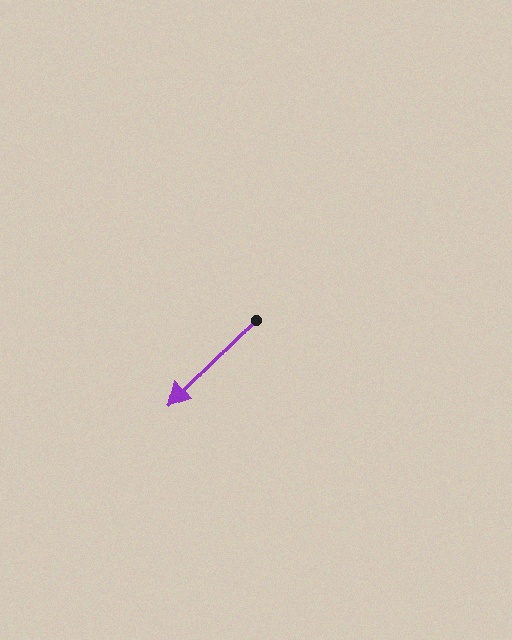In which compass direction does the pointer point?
Southwest.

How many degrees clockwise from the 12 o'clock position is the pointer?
Approximately 223 degrees.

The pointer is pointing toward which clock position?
Roughly 7 o'clock.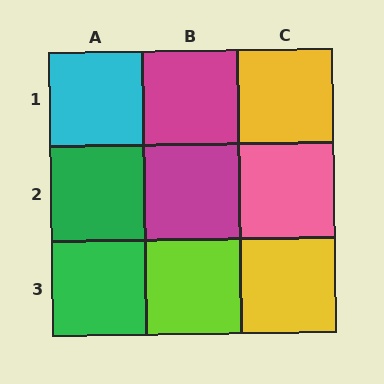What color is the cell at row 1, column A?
Cyan.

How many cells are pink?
1 cell is pink.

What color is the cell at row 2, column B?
Magenta.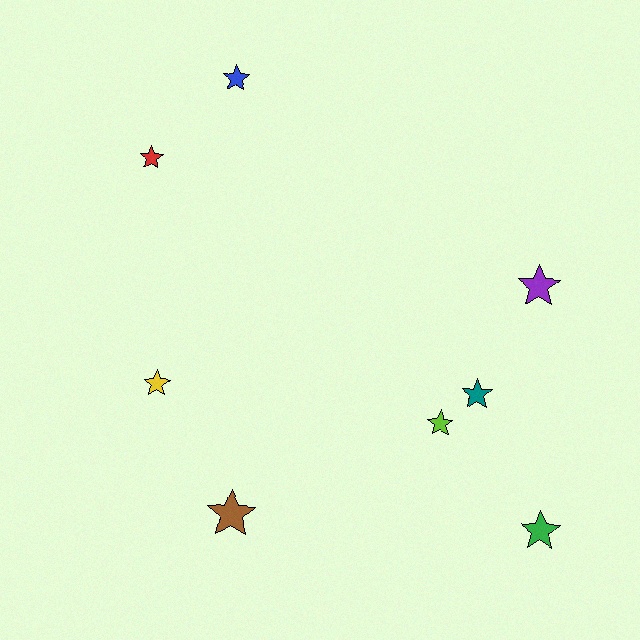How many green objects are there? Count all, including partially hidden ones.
There is 1 green object.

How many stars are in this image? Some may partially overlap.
There are 8 stars.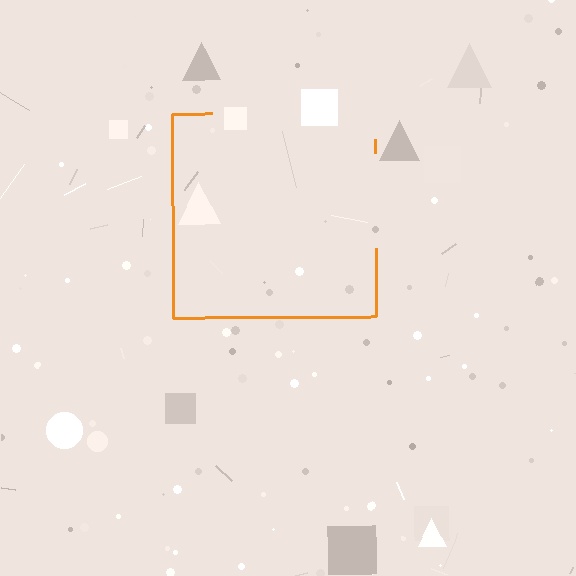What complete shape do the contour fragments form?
The contour fragments form a square.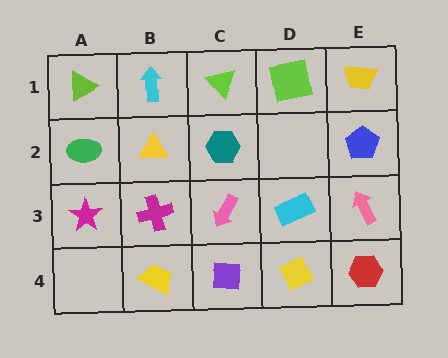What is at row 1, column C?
A lime triangle.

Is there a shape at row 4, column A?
No, that cell is empty.